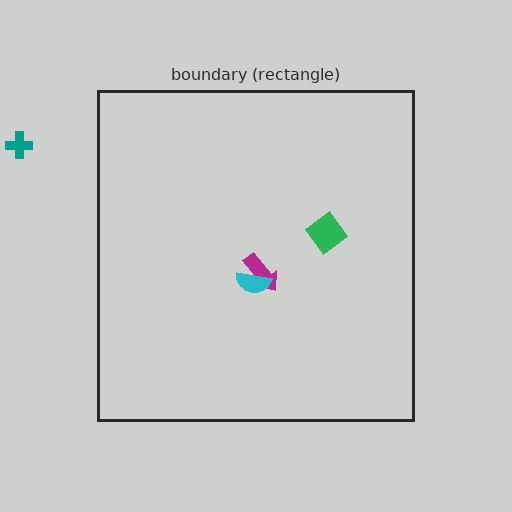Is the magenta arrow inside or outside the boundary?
Inside.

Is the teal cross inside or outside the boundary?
Outside.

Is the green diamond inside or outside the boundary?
Inside.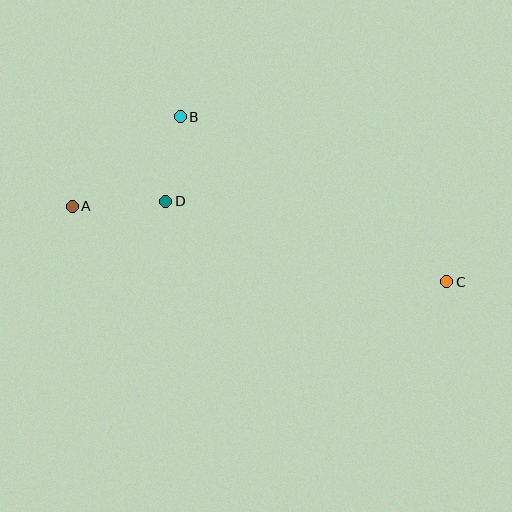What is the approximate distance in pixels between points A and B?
The distance between A and B is approximately 140 pixels.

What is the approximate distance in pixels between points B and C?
The distance between B and C is approximately 313 pixels.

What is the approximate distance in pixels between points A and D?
The distance between A and D is approximately 93 pixels.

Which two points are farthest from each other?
Points A and C are farthest from each other.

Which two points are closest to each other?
Points B and D are closest to each other.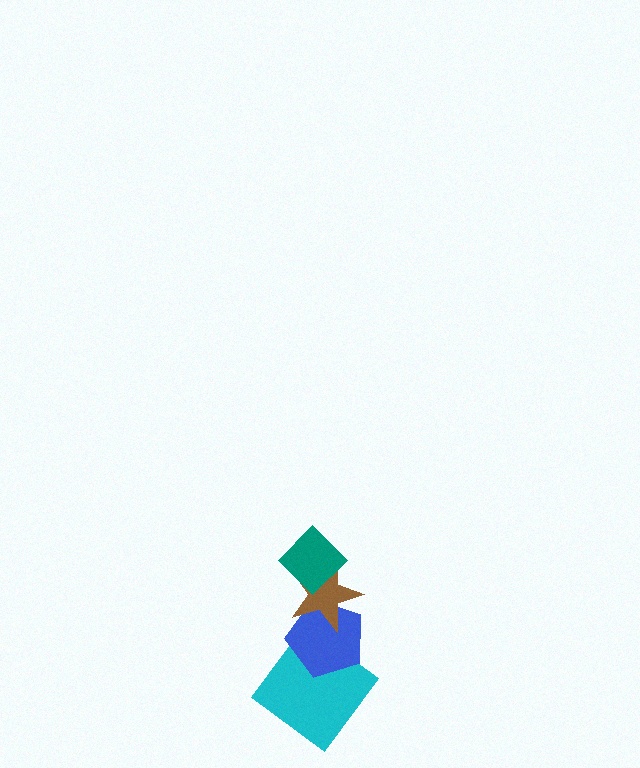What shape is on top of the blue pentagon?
The brown star is on top of the blue pentagon.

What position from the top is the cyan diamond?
The cyan diamond is 4th from the top.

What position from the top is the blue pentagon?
The blue pentagon is 3rd from the top.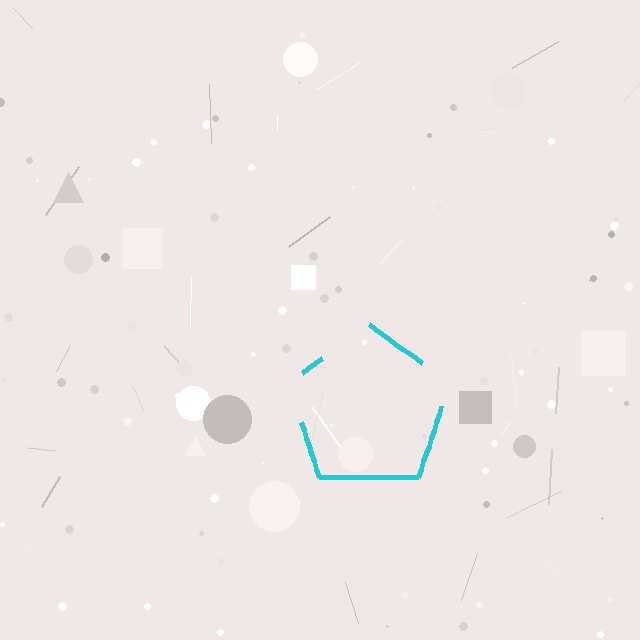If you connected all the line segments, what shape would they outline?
They would outline a pentagon.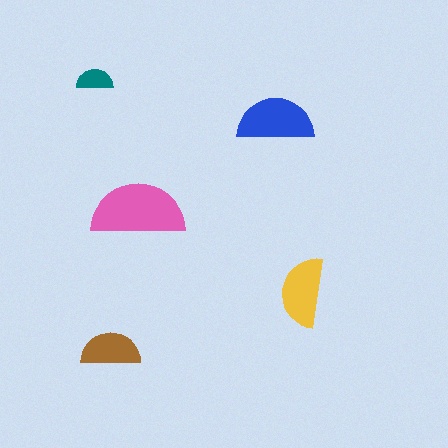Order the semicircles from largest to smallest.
the pink one, the blue one, the yellow one, the brown one, the teal one.